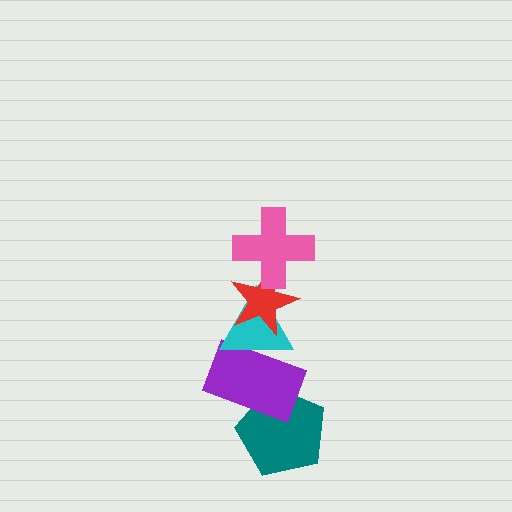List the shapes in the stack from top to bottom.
From top to bottom: the pink cross, the red star, the cyan triangle, the purple rectangle, the teal pentagon.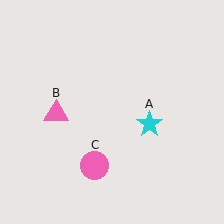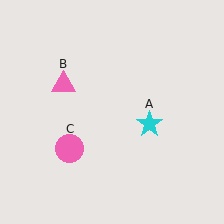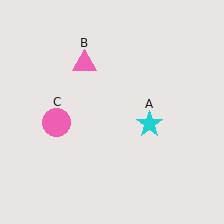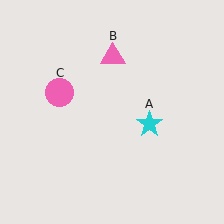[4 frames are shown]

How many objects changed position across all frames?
2 objects changed position: pink triangle (object B), pink circle (object C).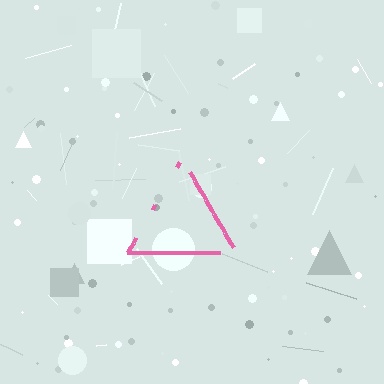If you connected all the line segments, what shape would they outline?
They would outline a triangle.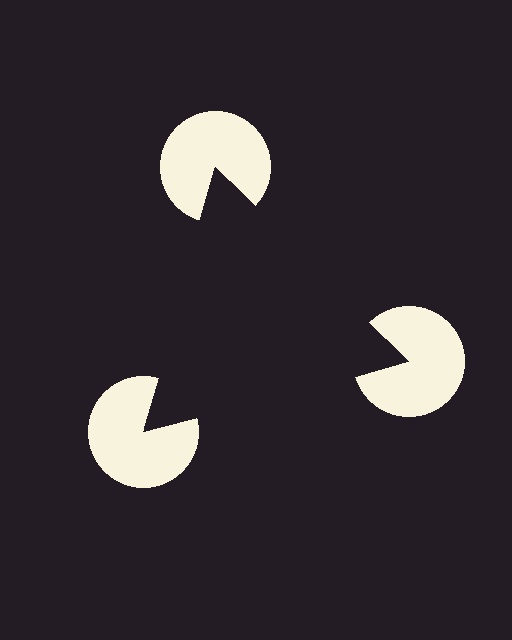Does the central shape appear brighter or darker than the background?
It typically appears slightly darker than the background, even though no actual brightness change is drawn.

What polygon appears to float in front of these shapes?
An illusory triangle — its edges are inferred from the aligned wedge cuts in the pac-man discs, not physically drawn.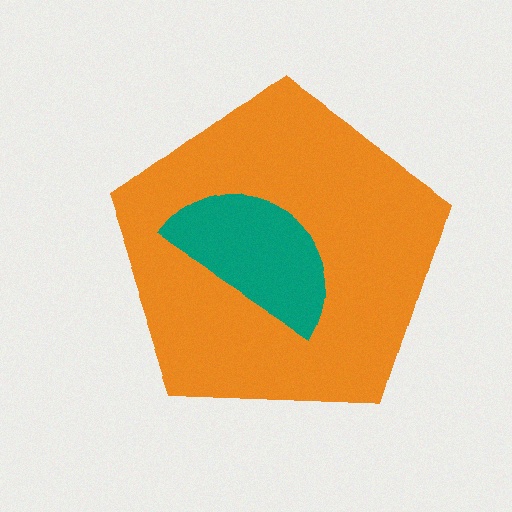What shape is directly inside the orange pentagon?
The teal semicircle.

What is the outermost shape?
The orange pentagon.